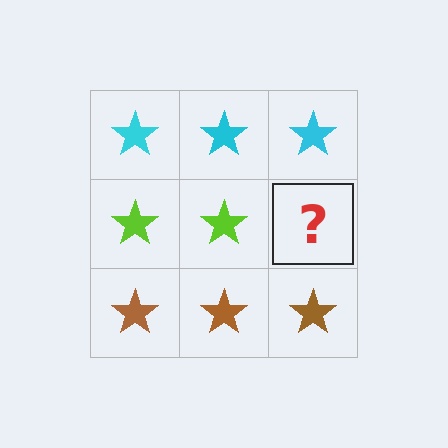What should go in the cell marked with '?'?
The missing cell should contain a lime star.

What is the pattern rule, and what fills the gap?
The rule is that each row has a consistent color. The gap should be filled with a lime star.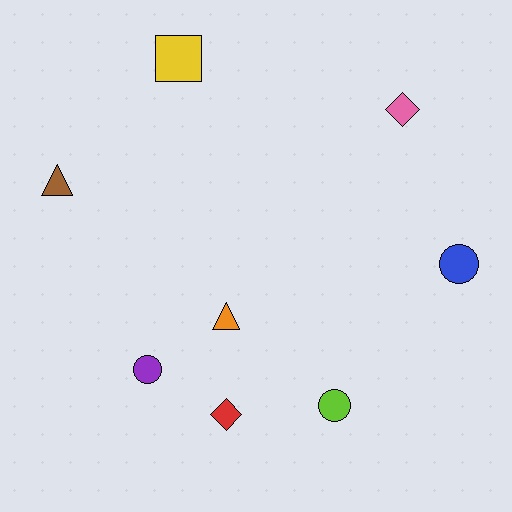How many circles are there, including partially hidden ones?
There are 3 circles.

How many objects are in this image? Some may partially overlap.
There are 8 objects.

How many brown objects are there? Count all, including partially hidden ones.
There is 1 brown object.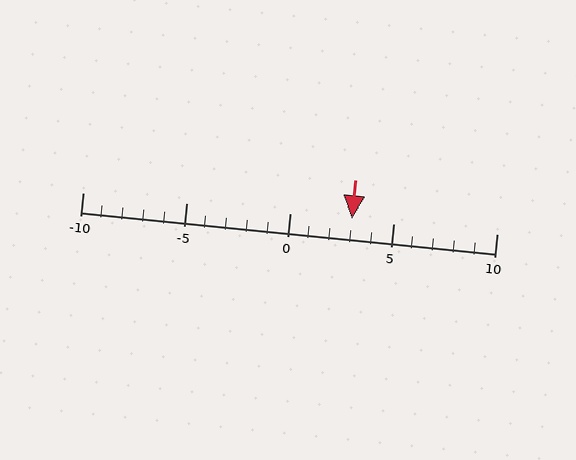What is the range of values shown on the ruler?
The ruler shows values from -10 to 10.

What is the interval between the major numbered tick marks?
The major tick marks are spaced 5 units apart.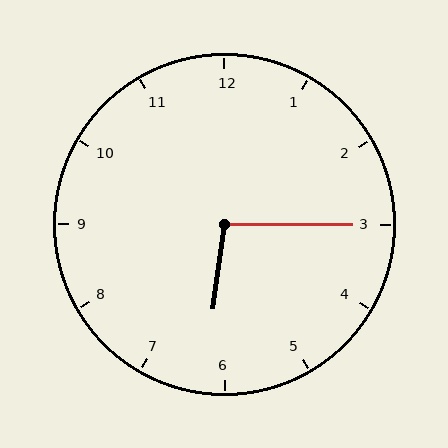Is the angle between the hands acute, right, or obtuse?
It is obtuse.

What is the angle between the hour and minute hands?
Approximately 98 degrees.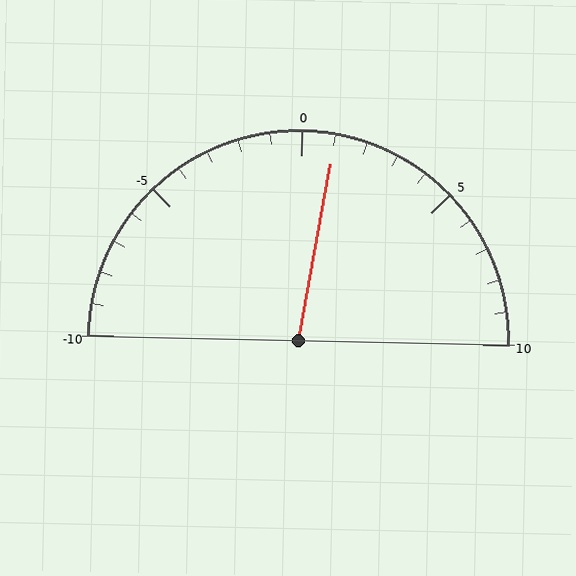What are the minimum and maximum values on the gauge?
The gauge ranges from -10 to 10.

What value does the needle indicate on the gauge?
The needle indicates approximately 1.